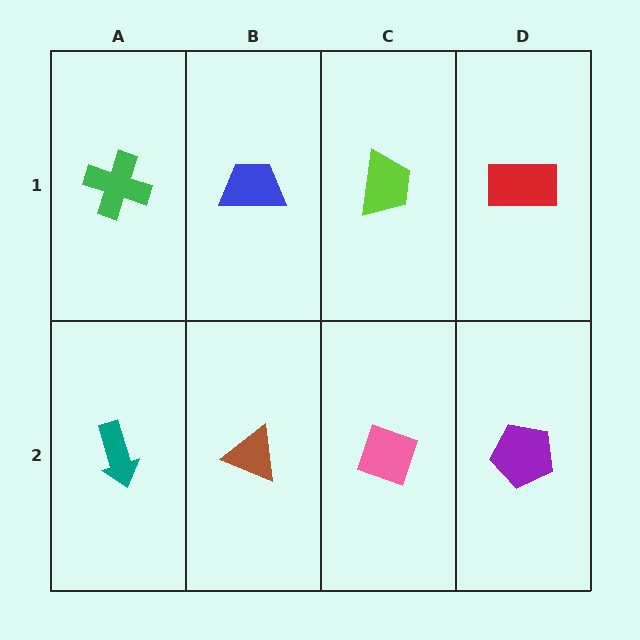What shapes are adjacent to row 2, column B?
A blue trapezoid (row 1, column B), a teal arrow (row 2, column A), a pink diamond (row 2, column C).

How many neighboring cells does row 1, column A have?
2.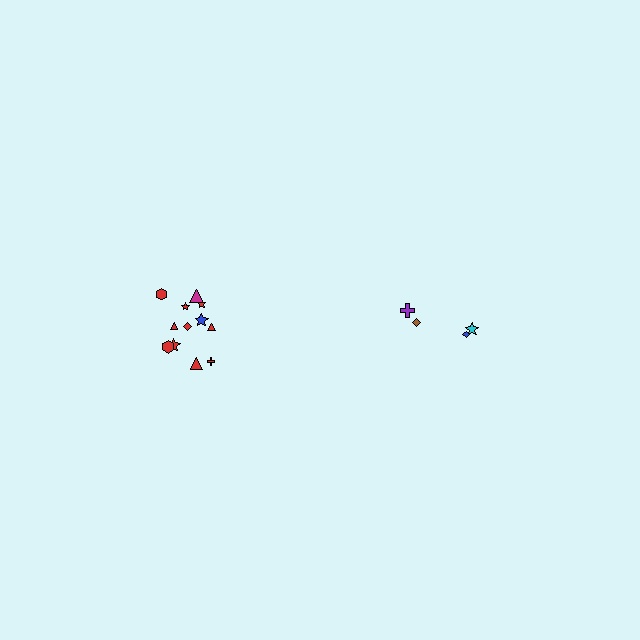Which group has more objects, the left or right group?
The left group.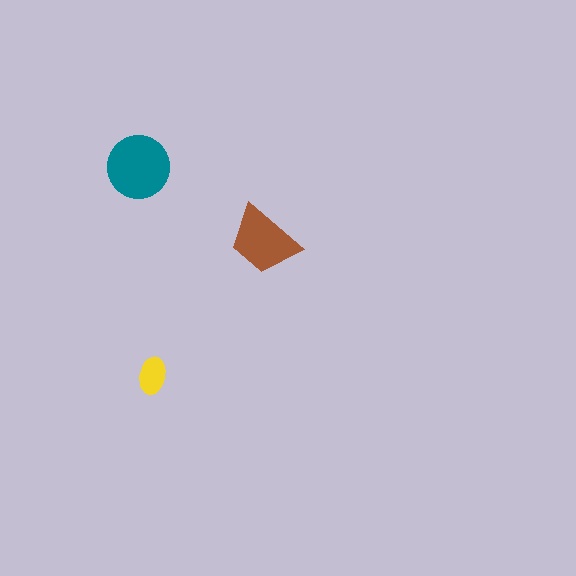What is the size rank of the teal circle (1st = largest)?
1st.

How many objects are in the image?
There are 3 objects in the image.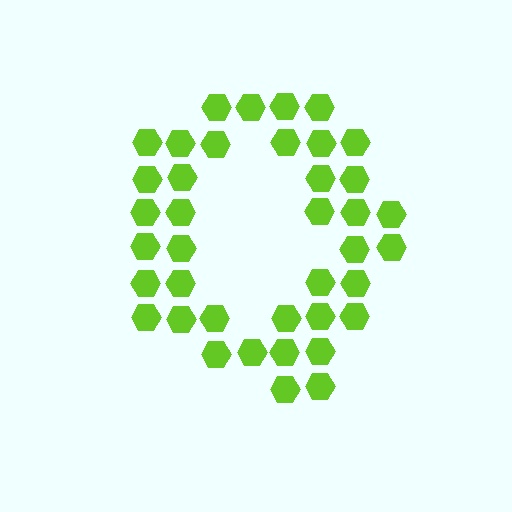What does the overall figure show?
The overall figure shows the letter Q.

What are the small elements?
The small elements are hexagons.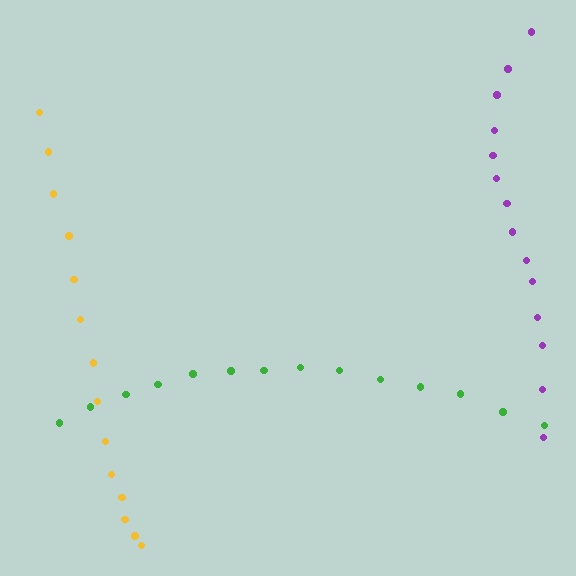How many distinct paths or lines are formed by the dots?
There are 3 distinct paths.